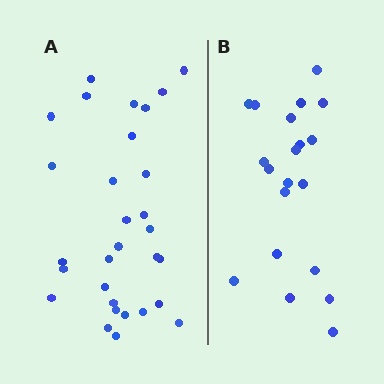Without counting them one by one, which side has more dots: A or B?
Region A (the left region) has more dots.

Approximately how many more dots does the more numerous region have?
Region A has roughly 10 or so more dots than region B.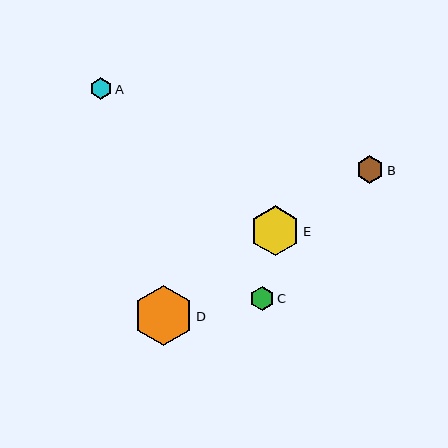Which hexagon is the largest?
Hexagon D is the largest with a size of approximately 60 pixels.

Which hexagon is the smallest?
Hexagon A is the smallest with a size of approximately 21 pixels.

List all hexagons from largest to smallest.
From largest to smallest: D, E, B, C, A.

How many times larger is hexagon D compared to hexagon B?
Hexagon D is approximately 2.2 times the size of hexagon B.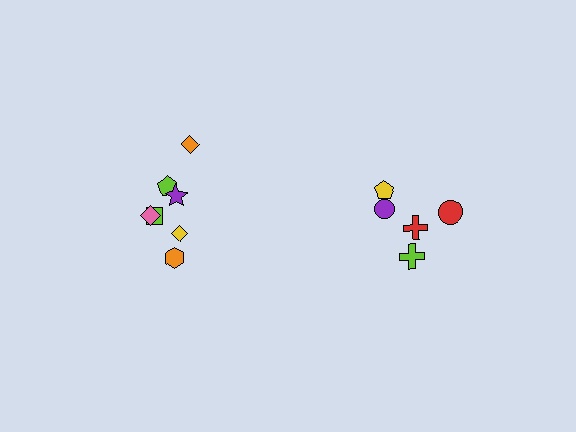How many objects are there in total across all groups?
There are 12 objects.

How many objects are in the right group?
There are 5 objects.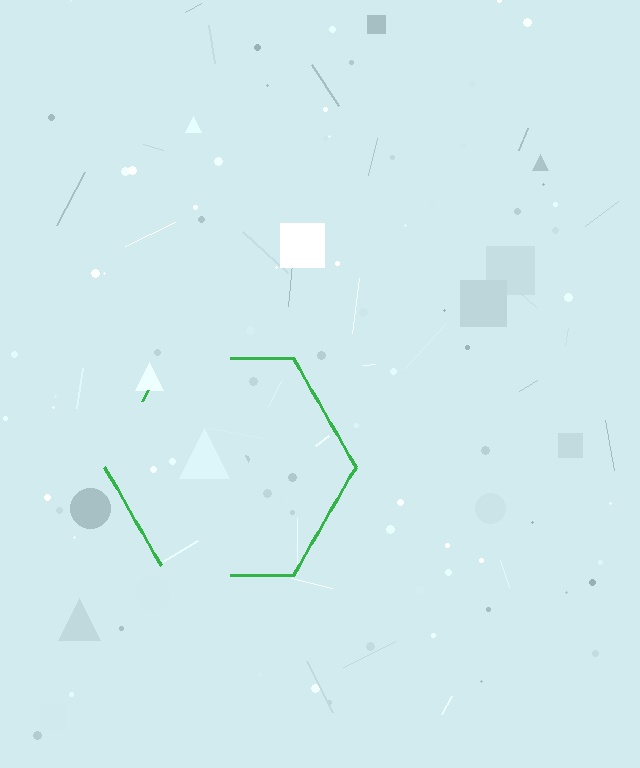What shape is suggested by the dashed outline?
The dashed outline suggests a hexagon.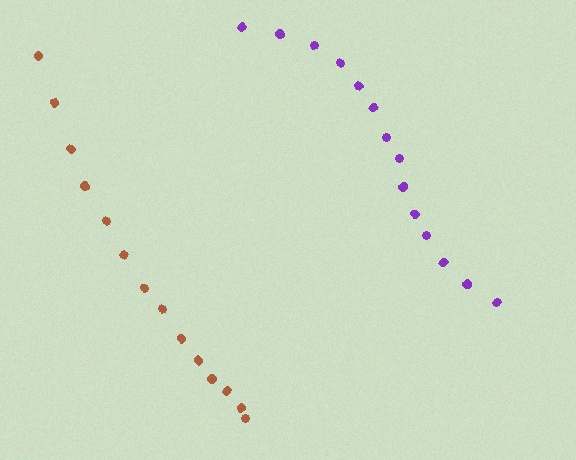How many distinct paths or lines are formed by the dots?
There are 2 distinct paths.